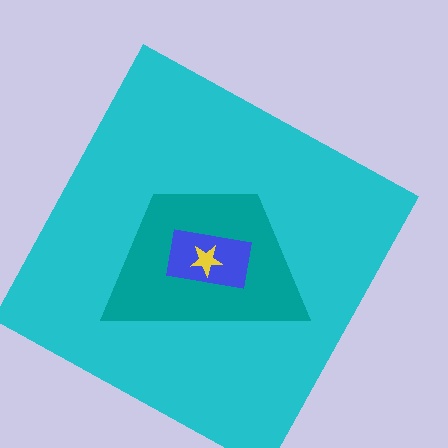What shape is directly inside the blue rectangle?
The yellow star.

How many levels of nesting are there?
4.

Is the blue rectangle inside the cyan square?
Yes.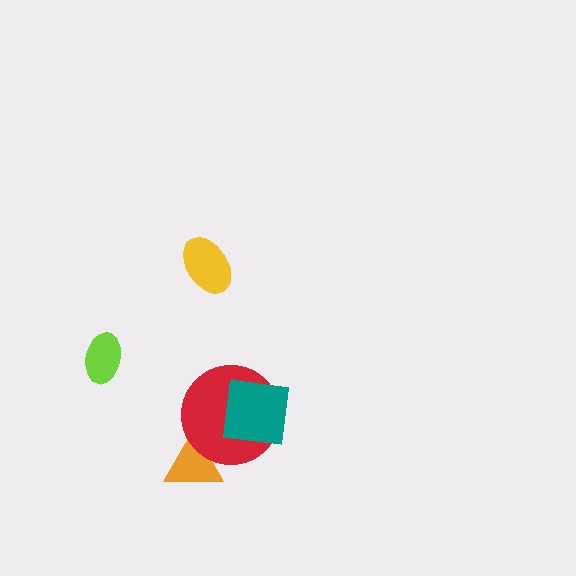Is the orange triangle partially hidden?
Yes, it is partially covered by another shape.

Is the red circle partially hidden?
Yes, it is partially covered by another shape.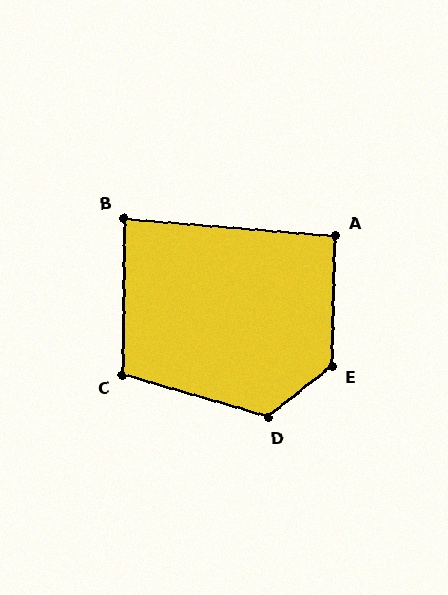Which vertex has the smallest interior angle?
B, at approximately 86 degrees.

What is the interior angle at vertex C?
Approximately 106 degrees (obtuse).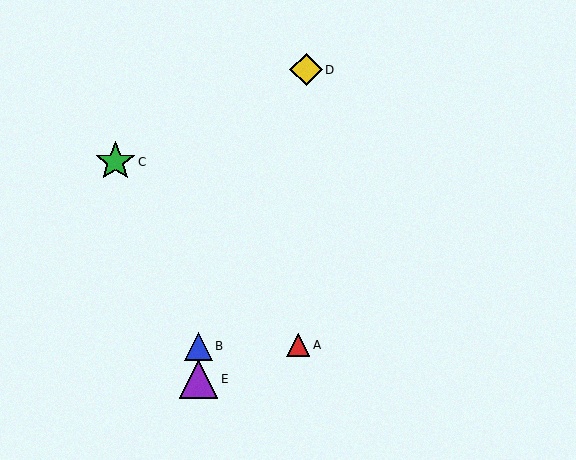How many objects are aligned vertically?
2 objects (B, E) are aligned vertically.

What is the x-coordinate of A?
Object A is at x≈298.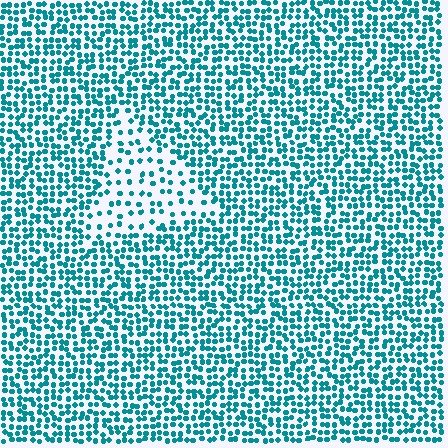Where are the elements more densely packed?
The elements are more densely packed outside the triangle boundary.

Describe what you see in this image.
The image contains small teal elements arranged at two different densities. A triangle-shaped region is visible where the elements are less densely packed than the surrounding area.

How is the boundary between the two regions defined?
The boundary is defined by a change in element density (approximately 2.2x ratio). All elements are the same color, size, and shape.